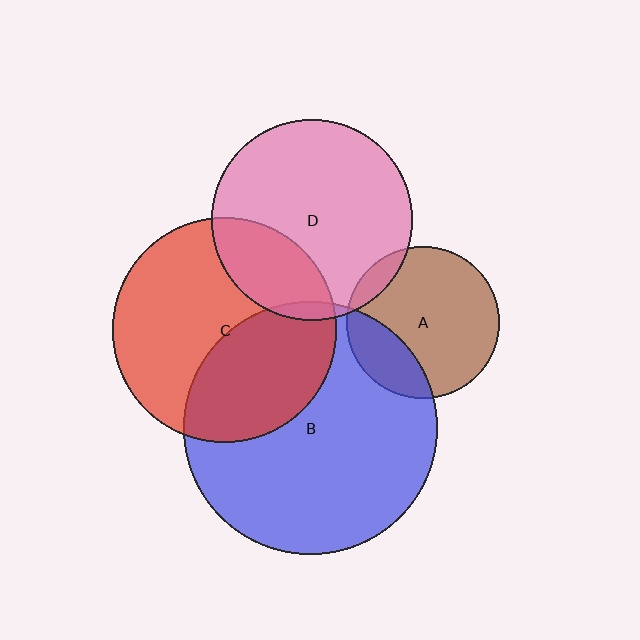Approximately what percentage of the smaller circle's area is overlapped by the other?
Approximately 40%.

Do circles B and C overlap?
Yes.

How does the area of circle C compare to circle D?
Approximately 1.2 times.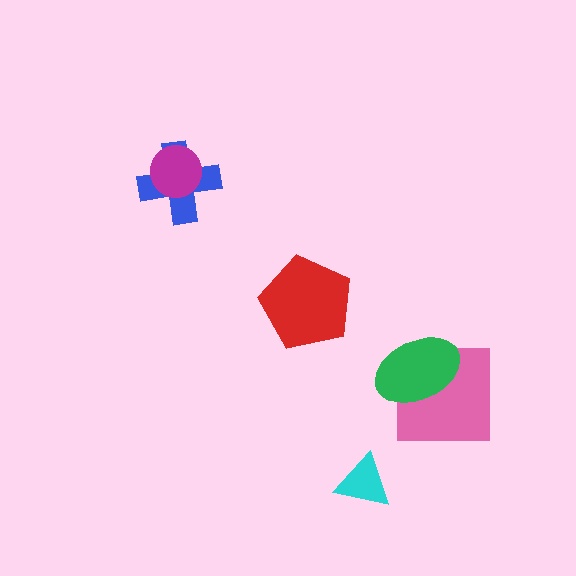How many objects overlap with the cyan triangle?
0 objects overlap with the cyan triangle.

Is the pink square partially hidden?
Yes, it is partially covered by another shape.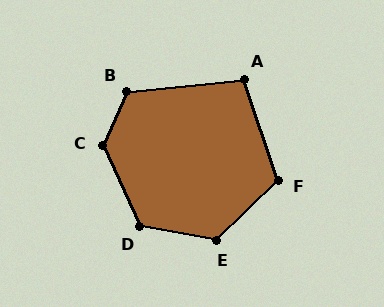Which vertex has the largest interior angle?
C, at approximately 131 degrees.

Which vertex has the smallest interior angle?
A, at approximately 103 degrees.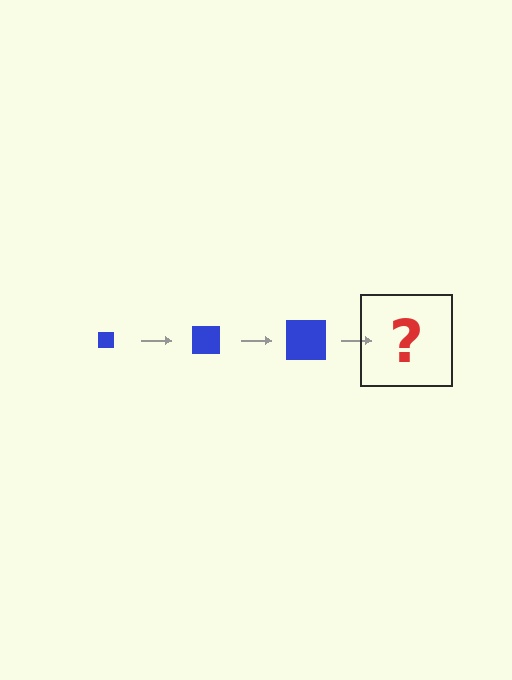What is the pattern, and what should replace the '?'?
The pattern is that the square gets progressively larger each step. The '?' should be a blue square, larger than the previous one.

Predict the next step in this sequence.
The next step is a blue square, larger than the previous one.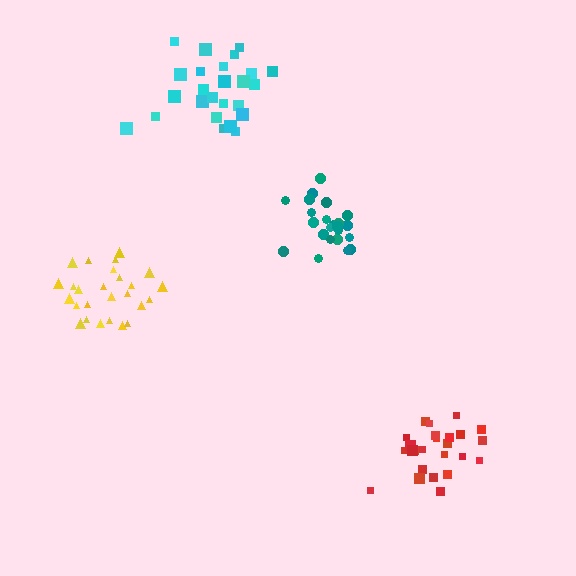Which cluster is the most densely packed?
Red.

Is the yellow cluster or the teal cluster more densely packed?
Yellow.